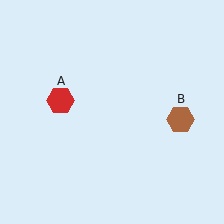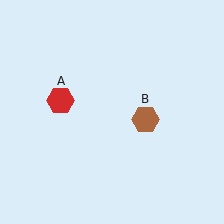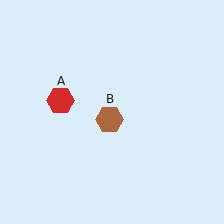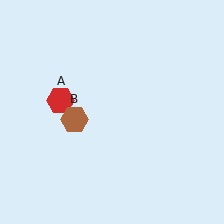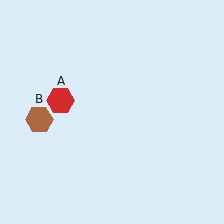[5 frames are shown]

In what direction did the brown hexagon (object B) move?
The brown hexagon (object B) moved left.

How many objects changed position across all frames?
1 object changed position: brown hexagon (object B).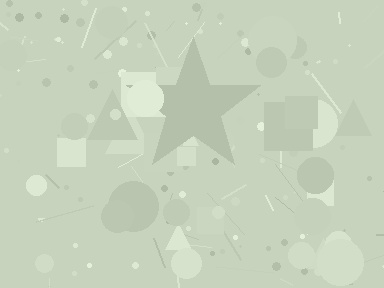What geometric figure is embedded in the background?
A star is embedded in the background.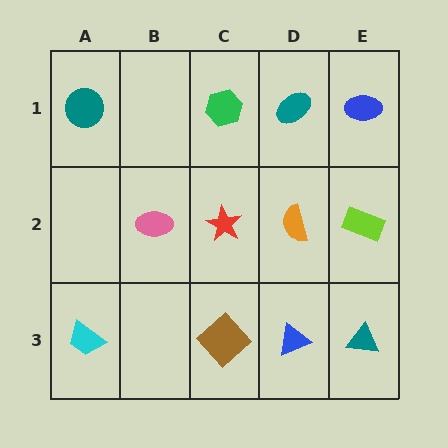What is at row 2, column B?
A pink ellipse.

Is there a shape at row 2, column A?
No, that cell is empty.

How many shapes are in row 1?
4 shapes.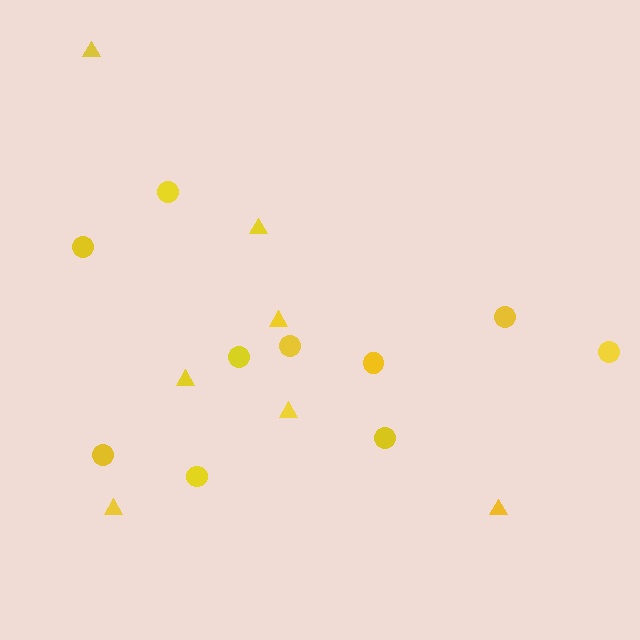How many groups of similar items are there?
There are 2 groups: one group of triangles (7) and one group of circles (10).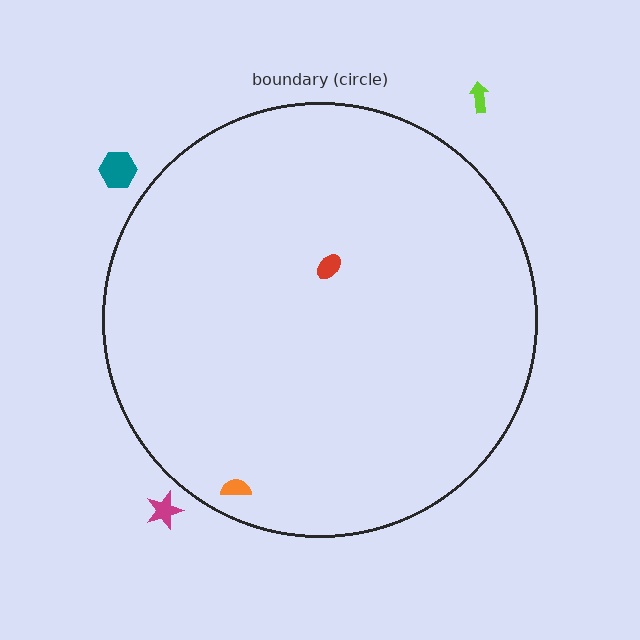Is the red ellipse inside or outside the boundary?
Inside.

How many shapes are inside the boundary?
2 inside, 3 outside.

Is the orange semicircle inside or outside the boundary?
Inside.